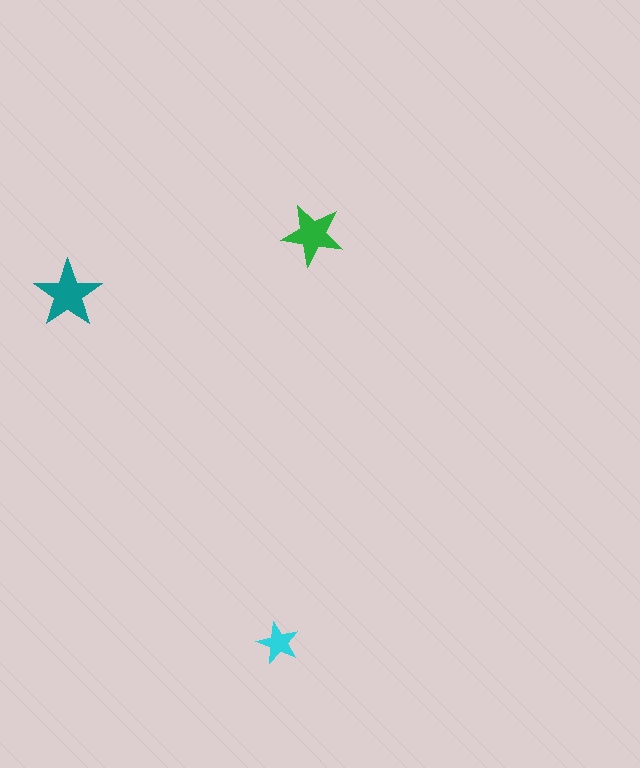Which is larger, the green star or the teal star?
The teal one.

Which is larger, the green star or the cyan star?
The green one.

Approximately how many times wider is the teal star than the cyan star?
About 1.5 times wider.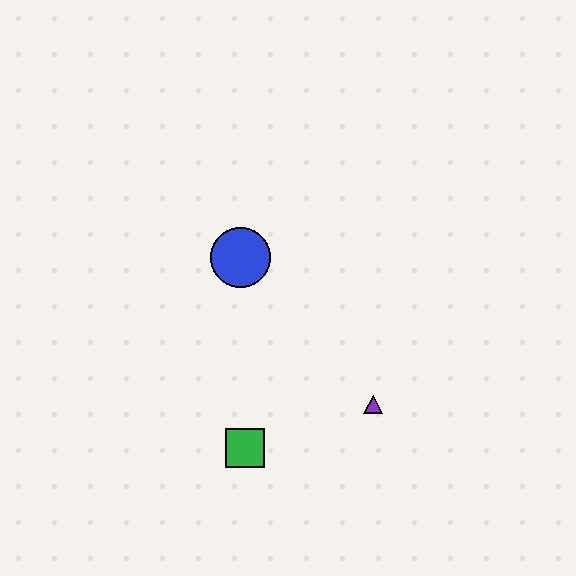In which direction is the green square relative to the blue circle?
The green square is below the blue circle.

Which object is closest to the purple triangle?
The green square is closest to the purple triangle.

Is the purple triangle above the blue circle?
No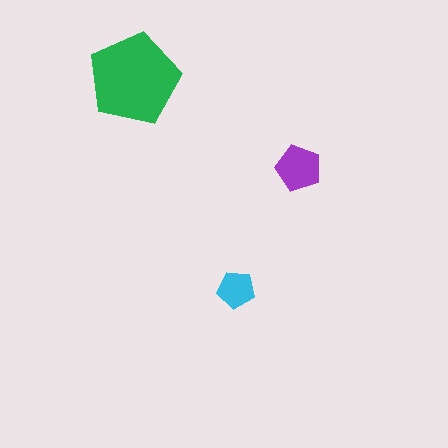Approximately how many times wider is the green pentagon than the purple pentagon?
About 2 times wider.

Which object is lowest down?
The cyan pentagon is bottommost.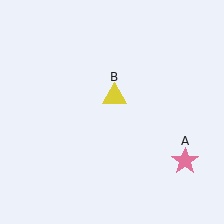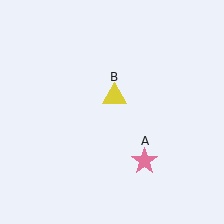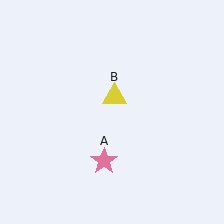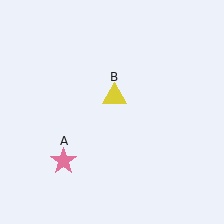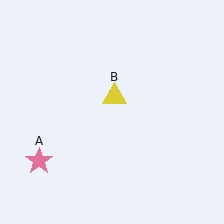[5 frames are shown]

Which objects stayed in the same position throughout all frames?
Yellow triangle (object B) remained stationary.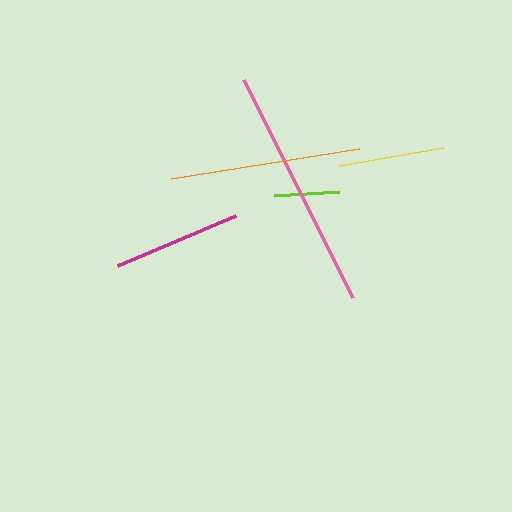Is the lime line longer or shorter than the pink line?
The pink line is longer than the lime line.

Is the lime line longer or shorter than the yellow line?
The yellow line is longer than the lime line.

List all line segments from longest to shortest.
From longest to shortest: pink, orange, magenta, yellow, lime.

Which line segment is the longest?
The pink line is the longest at approximately 244 pixels.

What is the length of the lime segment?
The lime segment is approximately 65 pixels long.